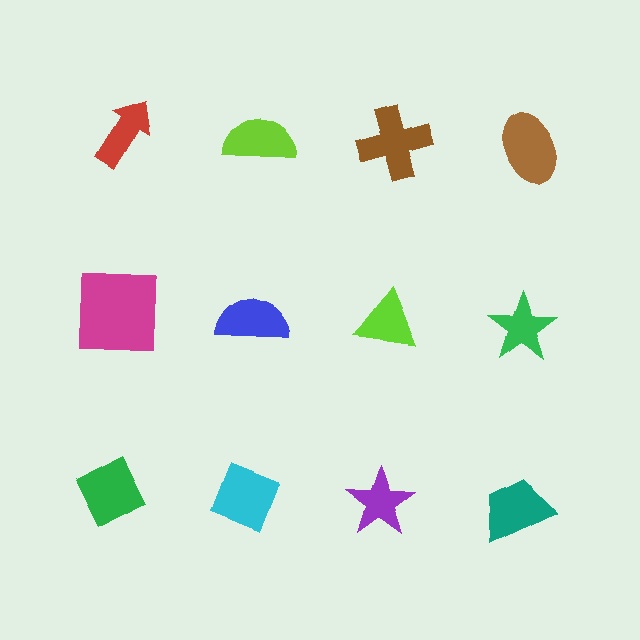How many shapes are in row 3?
4 shapes.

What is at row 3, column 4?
A teal trapezoid.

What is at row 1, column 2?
A lime semicircle.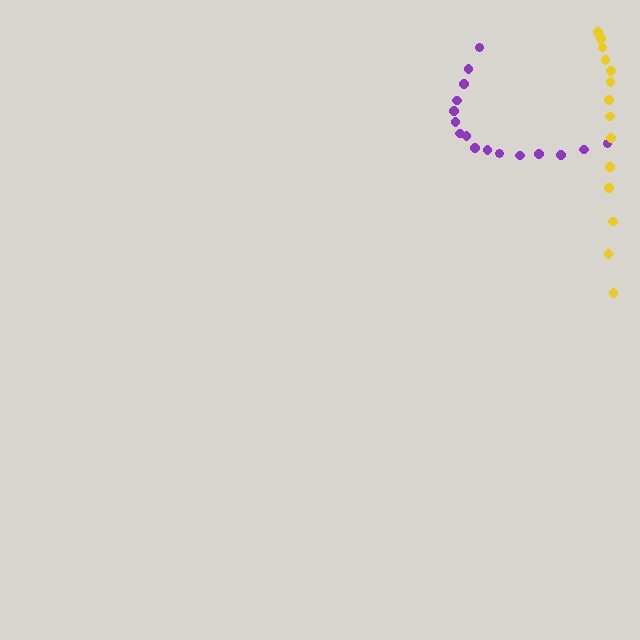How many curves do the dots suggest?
There are 2 distinct paths.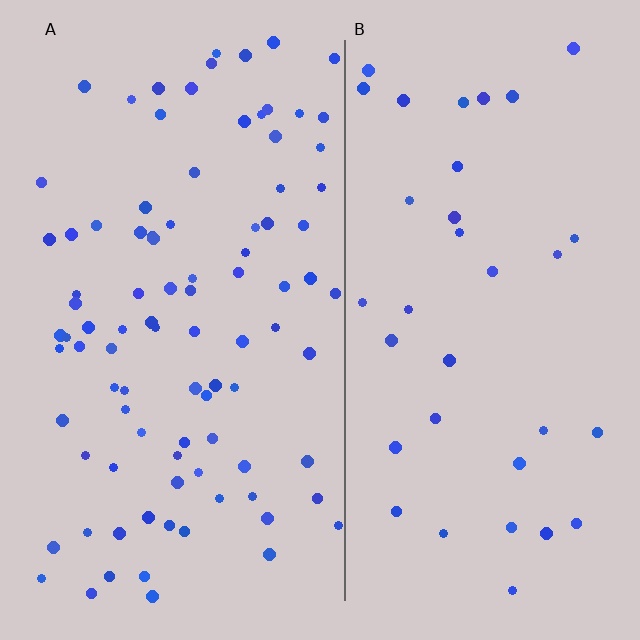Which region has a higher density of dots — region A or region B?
A (the left).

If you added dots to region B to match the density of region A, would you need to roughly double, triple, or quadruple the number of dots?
Approximately triple.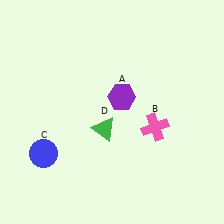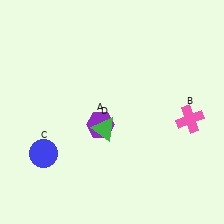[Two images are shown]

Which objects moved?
The objects that moved are: the purple hexagon (A), the pink cross (B).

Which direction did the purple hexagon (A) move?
The purple hexagon (A) moved down.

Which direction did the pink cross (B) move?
The pink cross (B) moved right.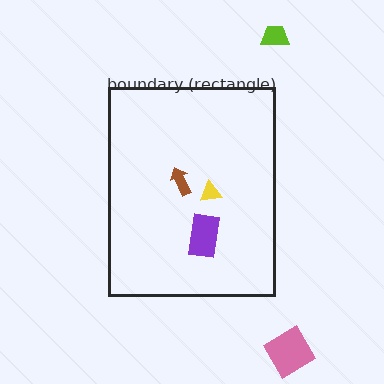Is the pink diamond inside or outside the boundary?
Outside.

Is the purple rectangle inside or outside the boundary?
Inside.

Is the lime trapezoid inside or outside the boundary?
Outside.